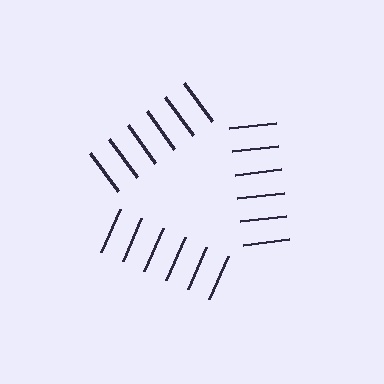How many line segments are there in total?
18 — 6 along each of the 3 edges.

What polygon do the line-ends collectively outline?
An illusory triangle — the line segments terminate on its edges but no continuous stroke is drawn.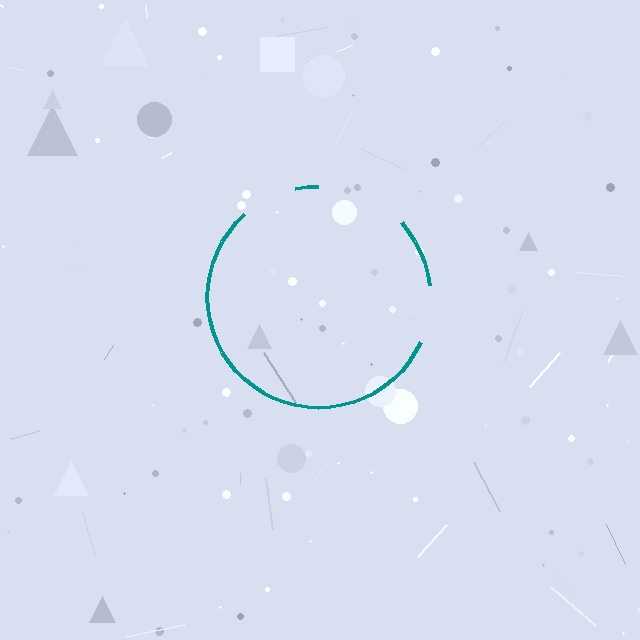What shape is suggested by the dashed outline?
The dashed outline suggests a circle.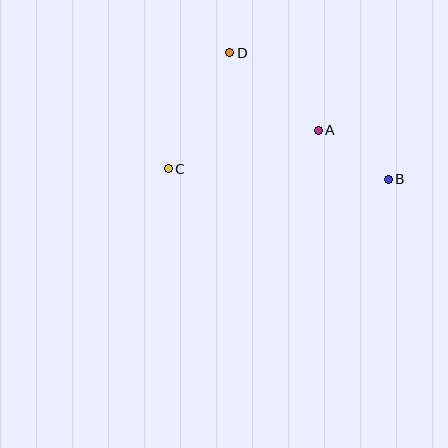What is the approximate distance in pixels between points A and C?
The distance between A and C is approximately 155 pixels.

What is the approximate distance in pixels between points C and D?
The distance between C and D is approximately 132 pixels.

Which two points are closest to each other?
Points A and B are closest to each other.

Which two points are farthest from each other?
Points B and C are farthest from each other.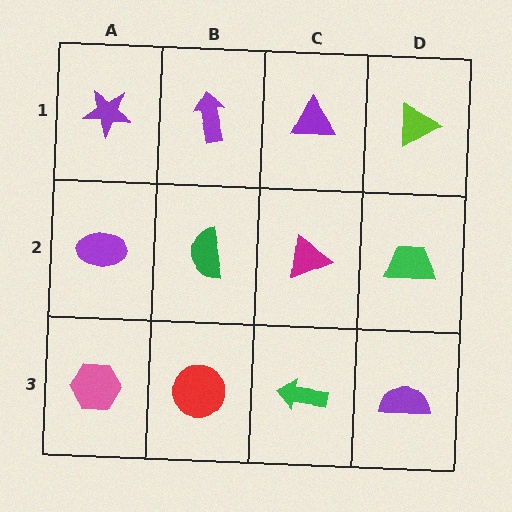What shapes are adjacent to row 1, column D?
A green trapezoid (row 2, column D), a purple triangle (row 1, column C).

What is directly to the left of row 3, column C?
A red circle.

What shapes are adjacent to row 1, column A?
A purple ellipse (row 2, column A), a purple arrow (row 1, column B).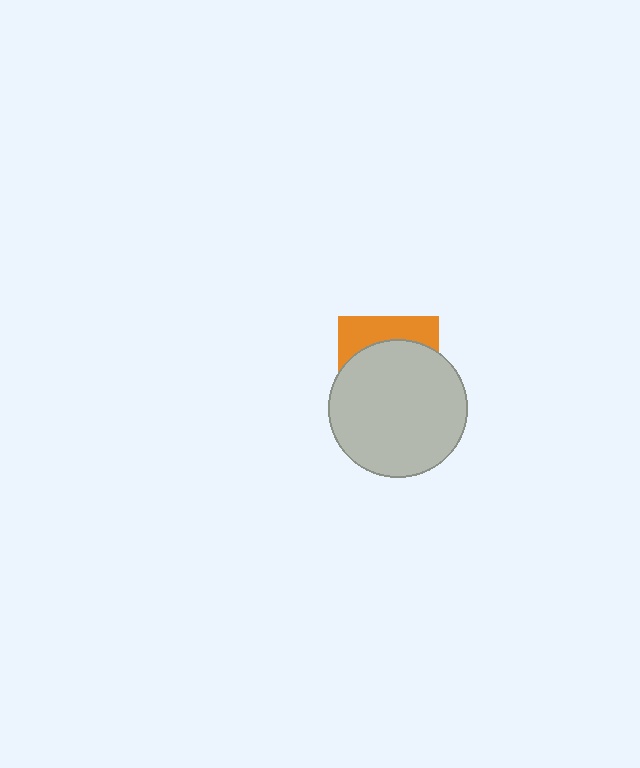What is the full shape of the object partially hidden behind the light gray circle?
The partially hidden object is an orange square.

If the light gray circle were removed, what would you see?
You would see the complete orange square.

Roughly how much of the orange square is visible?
A small part of it is visible (roughly 31%).